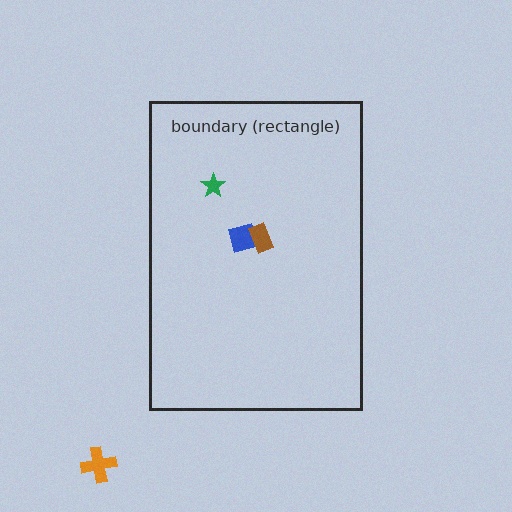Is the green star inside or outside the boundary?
Inside.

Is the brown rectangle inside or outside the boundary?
Inside.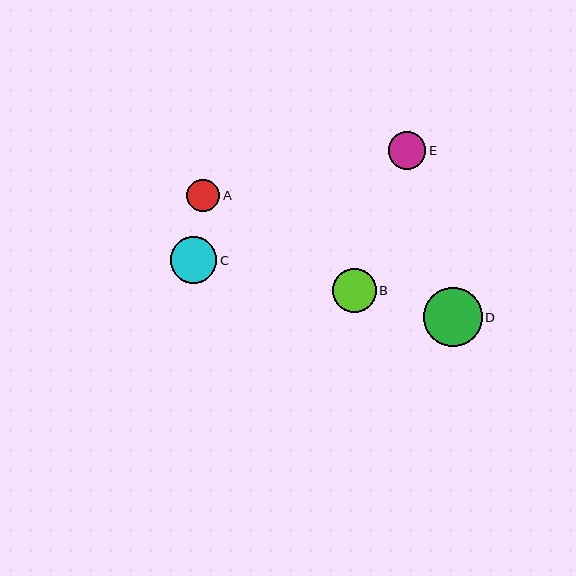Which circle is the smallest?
Circle A is the smallest with a size of approximately 33 pixels.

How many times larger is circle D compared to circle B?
Circle D is approximately 1.3 times the size of circle B.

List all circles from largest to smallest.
From largest to smallest: D, C, B, E, A.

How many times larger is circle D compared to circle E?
Circle D is approximately 1.5 times the size of circle E.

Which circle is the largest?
Circle D is the largest with a size of approximately 59 pixels.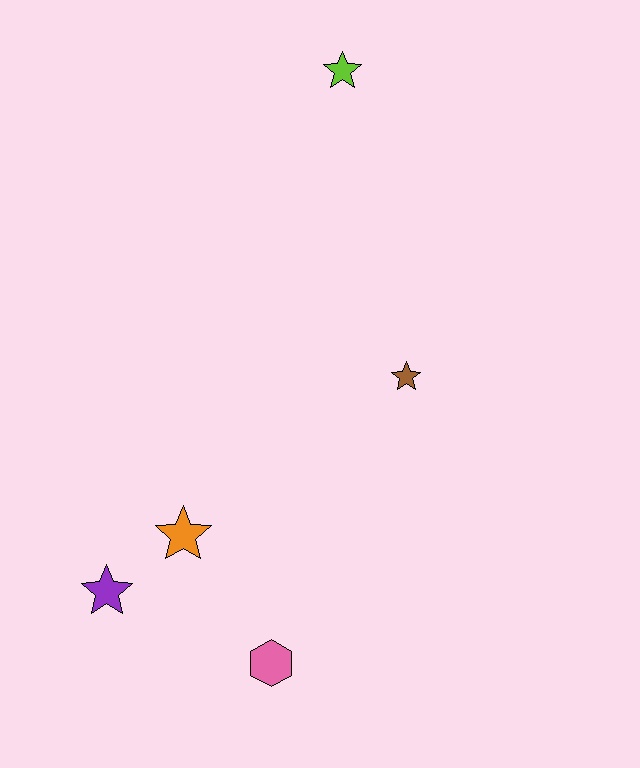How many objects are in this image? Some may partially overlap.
There are 5 objects.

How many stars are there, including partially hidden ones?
There are 4 stars.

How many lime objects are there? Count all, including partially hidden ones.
There is 1 lime object.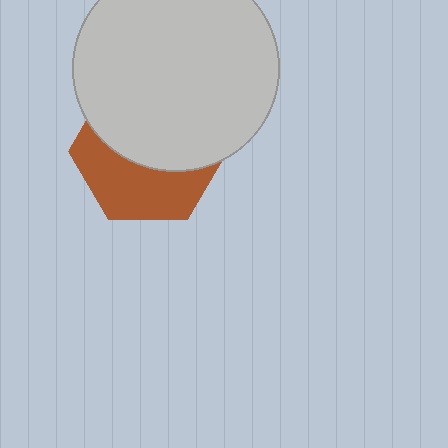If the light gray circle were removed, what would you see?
You would see the complete brown hexagon.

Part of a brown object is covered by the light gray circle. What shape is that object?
It is a hexagon.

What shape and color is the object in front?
The object in front is a light gray circle.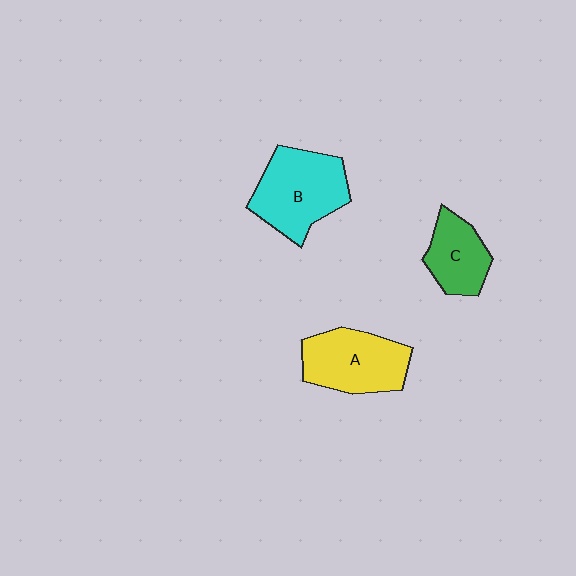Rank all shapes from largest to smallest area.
From largest to smallest: B (cyan), A (yellow), C (green).